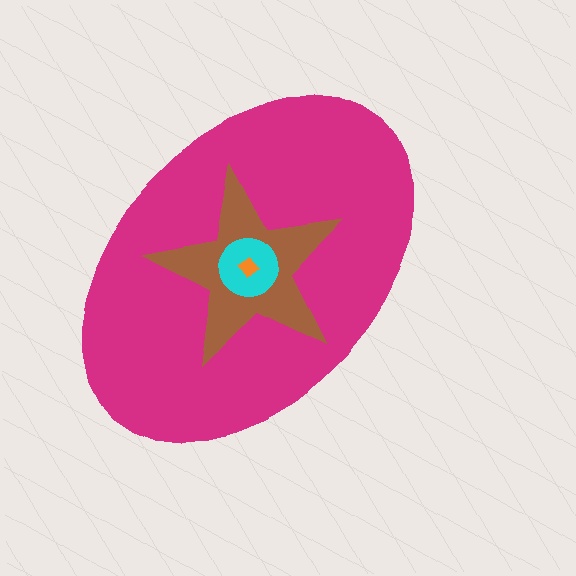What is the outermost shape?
The magenta ellipse.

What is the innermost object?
The orange diamond.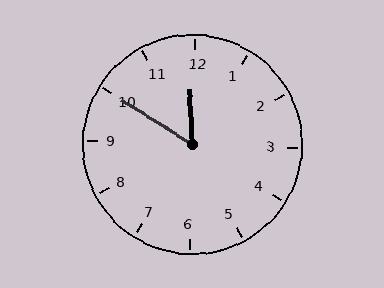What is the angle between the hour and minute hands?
Approximately 55 degrees.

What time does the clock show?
11:50.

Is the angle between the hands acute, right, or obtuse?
It is acute.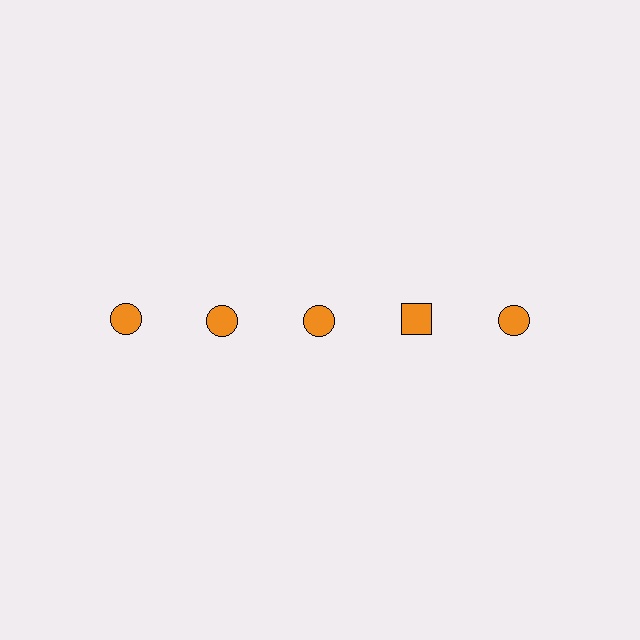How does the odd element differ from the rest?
It has a different shape: square instead of circle.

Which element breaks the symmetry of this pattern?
The orange square in the top row, second from right column breaks the symmetry. All other shapes are orange circles.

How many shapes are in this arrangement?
There are 5 shapes arranged in a grid pattern.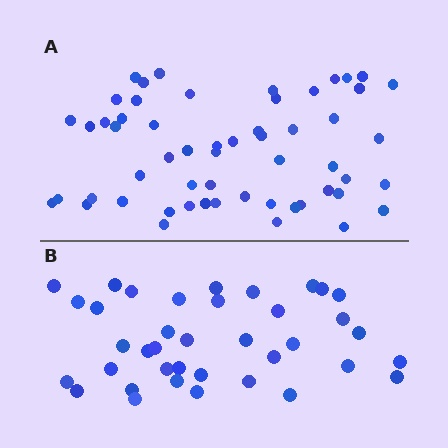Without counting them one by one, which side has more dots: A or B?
Region A (the top region) has more dots.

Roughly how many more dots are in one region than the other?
Region A has approximately 20 more dots than region B.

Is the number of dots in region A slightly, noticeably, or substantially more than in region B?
Region A has substantially more. The ratio is roughly 1.5 to 1.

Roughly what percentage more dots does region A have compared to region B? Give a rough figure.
About 45% more.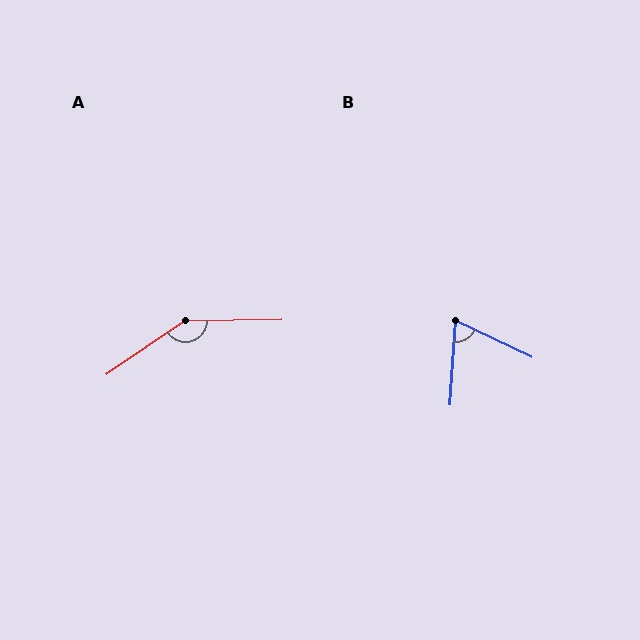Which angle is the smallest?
B, at approximately 68 degrees.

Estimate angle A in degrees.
Approximately 147 degrees.